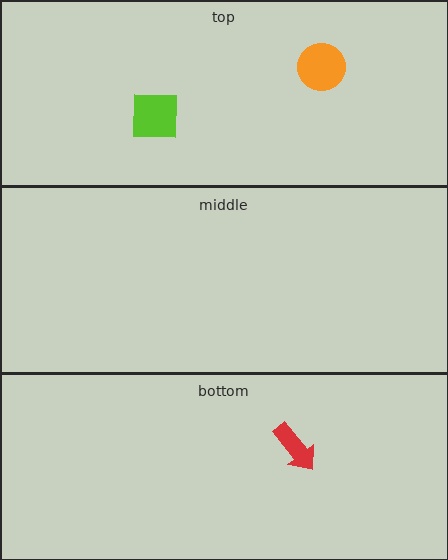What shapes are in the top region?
The lime square, the orange circle.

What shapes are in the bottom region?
The red arrow.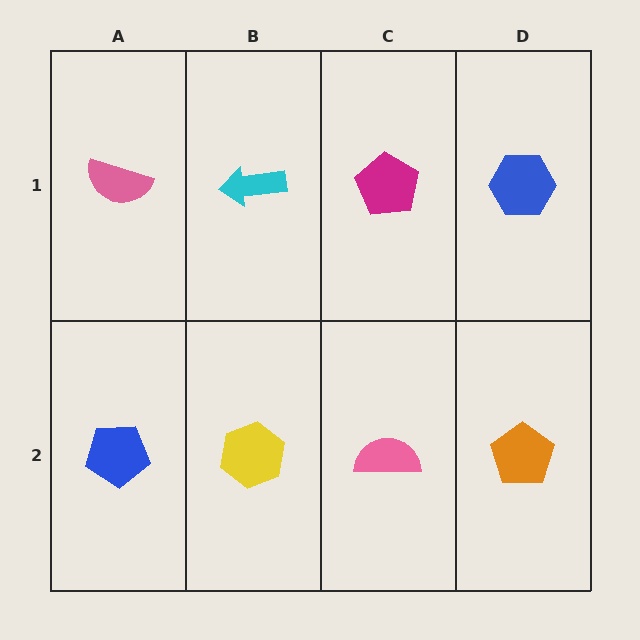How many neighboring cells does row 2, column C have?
3.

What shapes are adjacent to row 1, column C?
A pink semicircle (row 2, column C), a cyan arrow (row 1, column B), a blue hexagon (row 1, column D).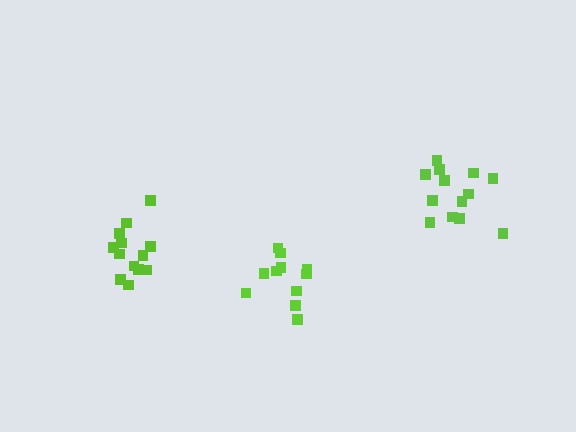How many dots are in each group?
Group 1: 13 dots, Group 2: 13 dots, Group 3: 11 dots (37 total).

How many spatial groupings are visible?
There are 3 spatial groupings.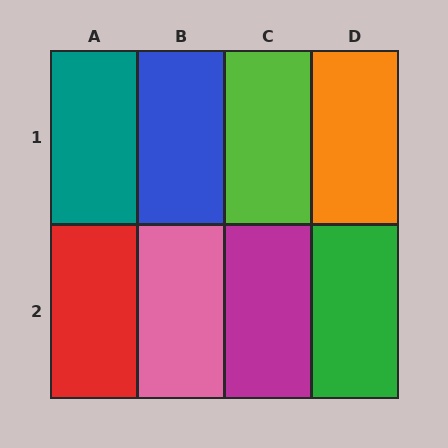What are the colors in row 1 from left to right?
Teal, blue, lime, orange.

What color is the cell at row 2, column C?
Magenta.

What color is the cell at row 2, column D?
Green.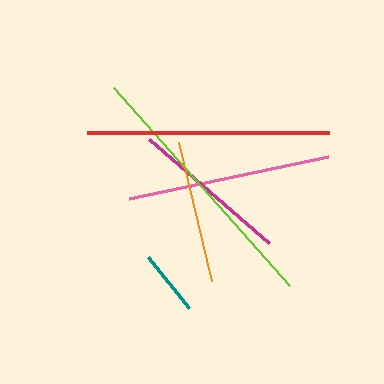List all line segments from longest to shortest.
From longest to shortest: lime, red, pink, magenta, orange, teal.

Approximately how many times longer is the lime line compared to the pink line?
The lime line is approximately 1.3 times the length of the pink line.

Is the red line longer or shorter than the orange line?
The red line is longer than the orange line.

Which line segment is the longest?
The lime line is the longest at approximately 265 pixels.